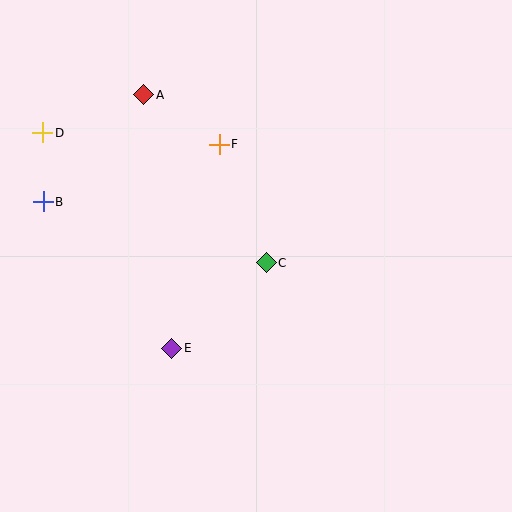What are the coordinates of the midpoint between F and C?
The midpoint between F and C is at (243, 203).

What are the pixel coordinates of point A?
Point A is at (144, 95).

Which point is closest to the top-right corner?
Point F is closest to the top-right corner.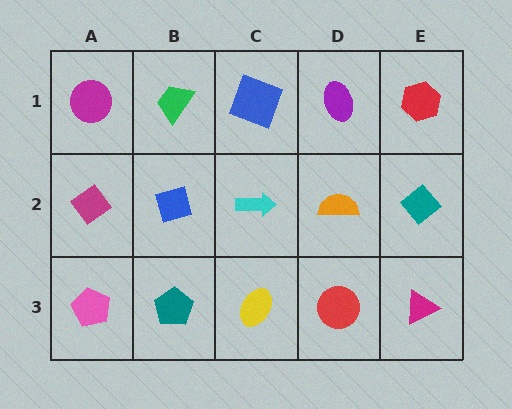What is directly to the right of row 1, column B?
A blue square.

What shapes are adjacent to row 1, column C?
A cyan arrow (row 2, column C), a green trapezoid (row 1, column B), a purple ellipse (row 1, column D).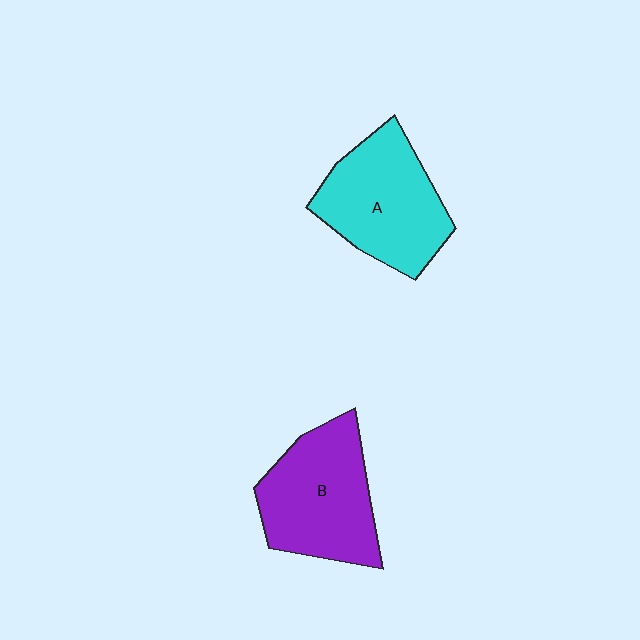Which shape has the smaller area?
Shape A (cyan).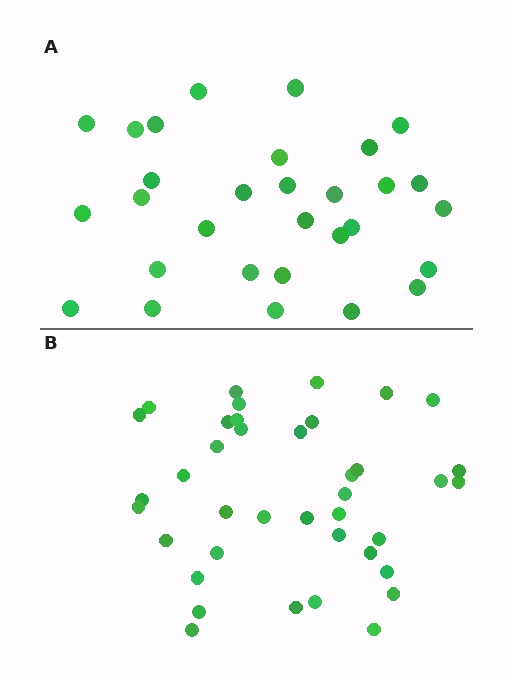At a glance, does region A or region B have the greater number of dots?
Region B (the bottom region) has more dots.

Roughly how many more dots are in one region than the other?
Region B has roughly 8 or so more dots than region A.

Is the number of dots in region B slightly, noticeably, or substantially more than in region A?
Region B has noticeably more, but not dramatically so. The ratio is roughly 1.3 to 1.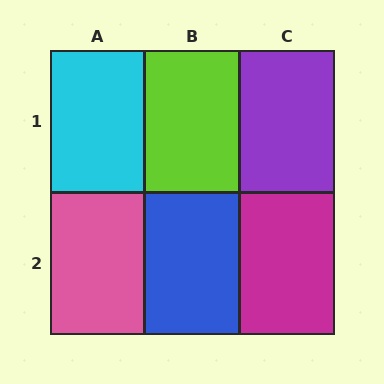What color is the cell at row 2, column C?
Magenta.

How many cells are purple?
1 cell is purple.